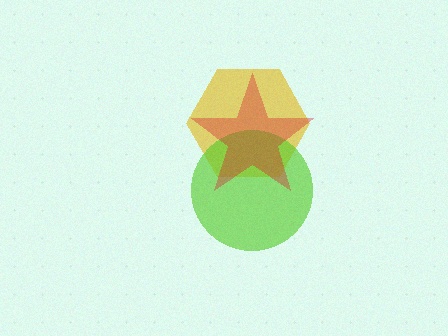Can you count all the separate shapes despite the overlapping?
Yes, there are 3 separate shapes.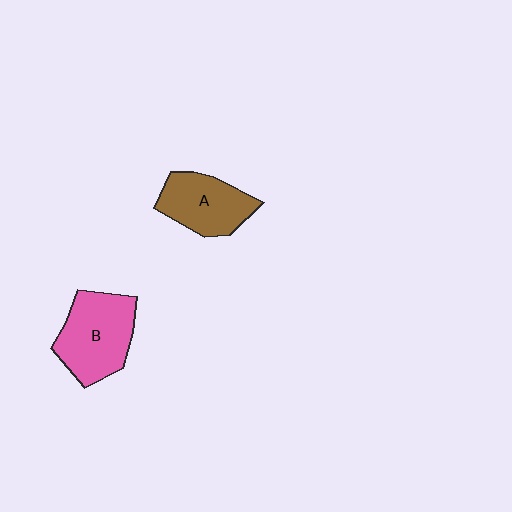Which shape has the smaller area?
Shape A (brown).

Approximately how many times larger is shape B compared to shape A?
Approximately 1.2 times.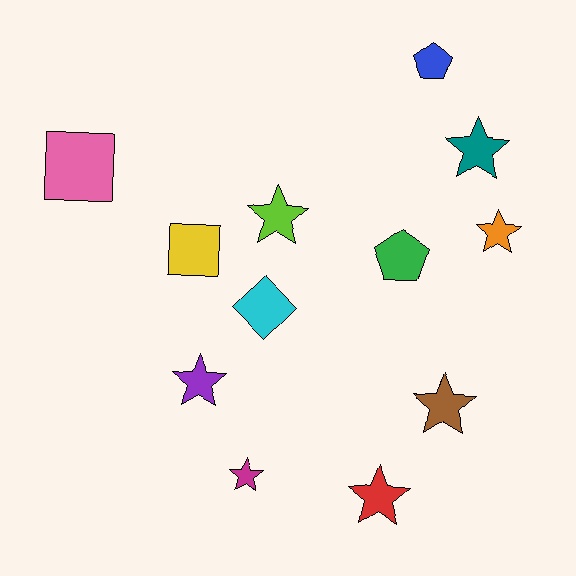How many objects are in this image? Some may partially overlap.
There are 12 objects.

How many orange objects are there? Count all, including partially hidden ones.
There is 1 orange object.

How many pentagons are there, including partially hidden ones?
There are 2 pentagons.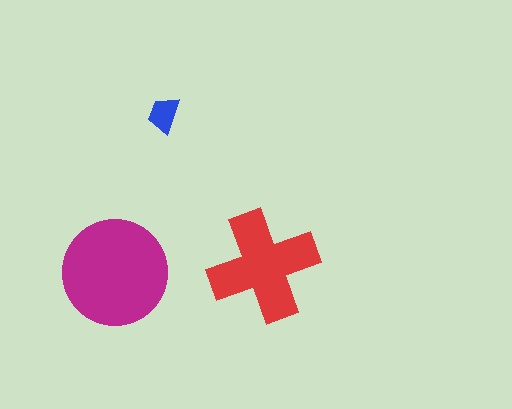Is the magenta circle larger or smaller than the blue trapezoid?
Larger.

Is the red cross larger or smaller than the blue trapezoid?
Larger.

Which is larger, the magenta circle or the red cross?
The magenta circle.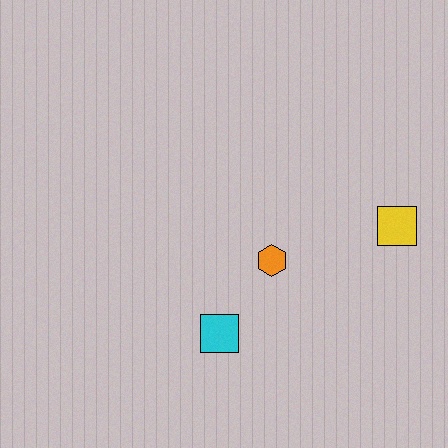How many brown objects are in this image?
There are no brown objects.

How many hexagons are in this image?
There is 1 hexagon.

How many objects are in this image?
There are 3 objects.